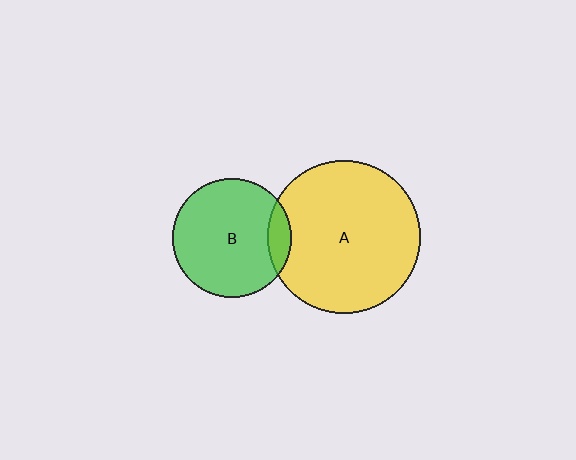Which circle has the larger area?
Circle A (yellow).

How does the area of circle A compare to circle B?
Approximately 1.6 times.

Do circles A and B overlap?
Yes.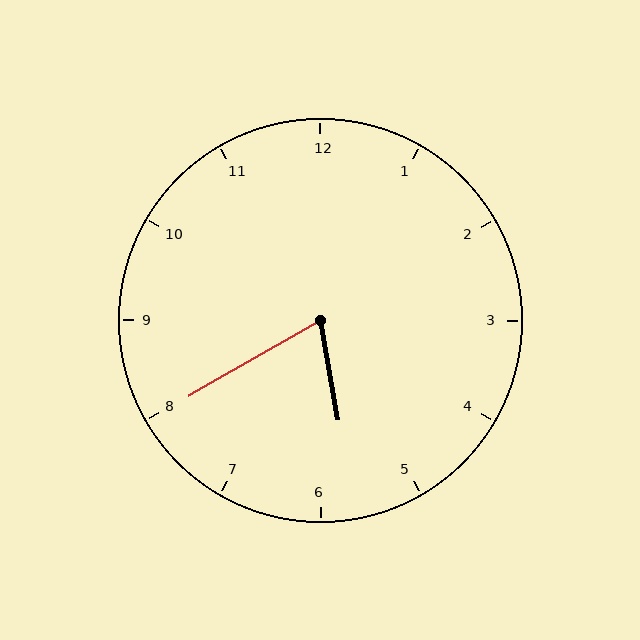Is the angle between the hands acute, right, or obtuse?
It is acute.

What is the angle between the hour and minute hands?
Approximately 70 degrees.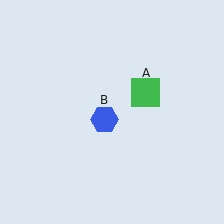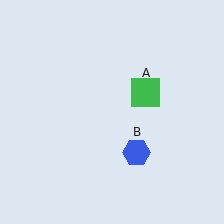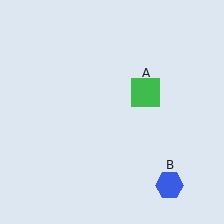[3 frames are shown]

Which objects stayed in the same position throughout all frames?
Green square (object A) remained stationary.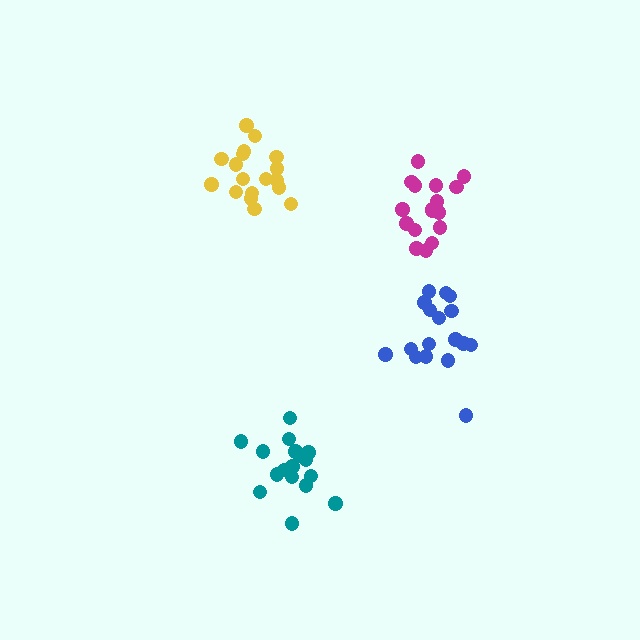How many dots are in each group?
Group 1: 18 dots, Group 2: 18 dots, Group 3: 17 dots, Group 4: 17 dots (70 total).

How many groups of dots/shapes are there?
There are 4 groups.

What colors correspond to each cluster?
The clusters are colored: yellow, teal, blue, magenta.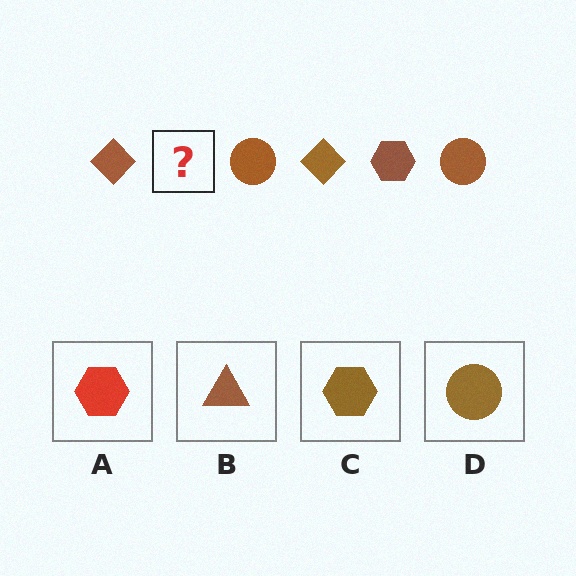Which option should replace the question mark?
Option C.